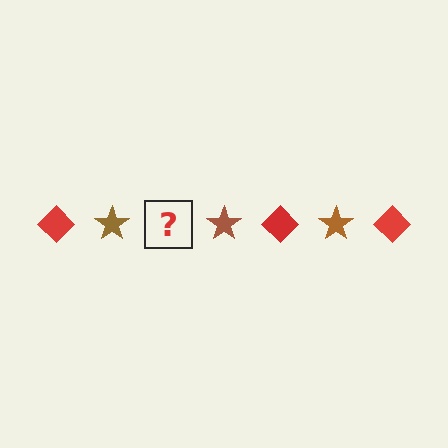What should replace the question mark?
The question mark should be replaced with a red diamond.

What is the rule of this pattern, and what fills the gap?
The rule is that the pattern alternates between red diamond and brown star. The gap should be filled with a red diamond.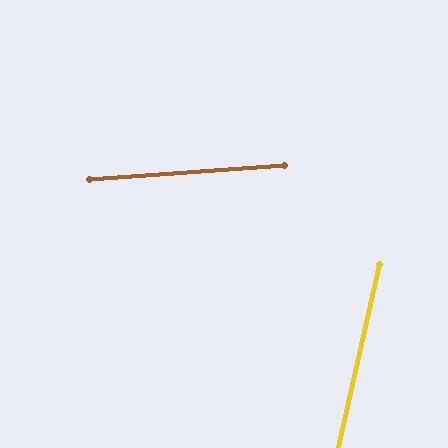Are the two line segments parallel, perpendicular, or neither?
Neither parallel nor perpendicular — they differ by about 73°.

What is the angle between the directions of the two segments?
Approximately 73 degrees.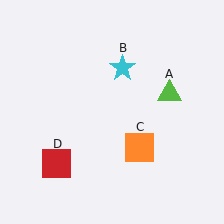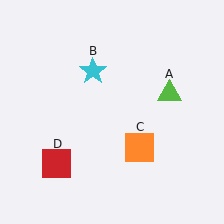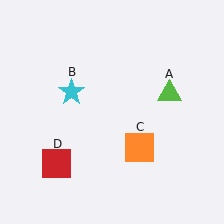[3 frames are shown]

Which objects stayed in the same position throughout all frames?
Lime triangle (object A) and orange square (object C) and red square (object D) remained stationary.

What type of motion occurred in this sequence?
The cyan star (object B) rotated counterclockwise around the center of the scene.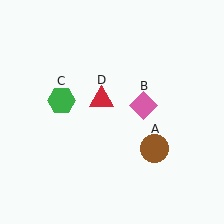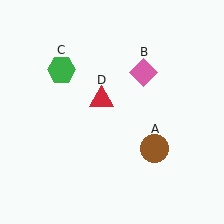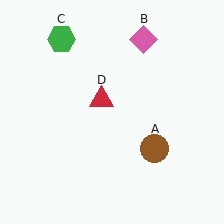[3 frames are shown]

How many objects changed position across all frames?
2 objects changed position: pink diamond (object B), green hexagon (object C).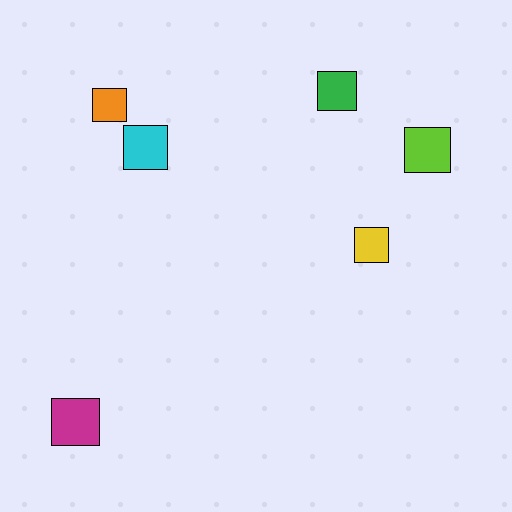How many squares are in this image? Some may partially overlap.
There are 6 squares.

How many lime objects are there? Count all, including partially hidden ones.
There is 1 lime object.